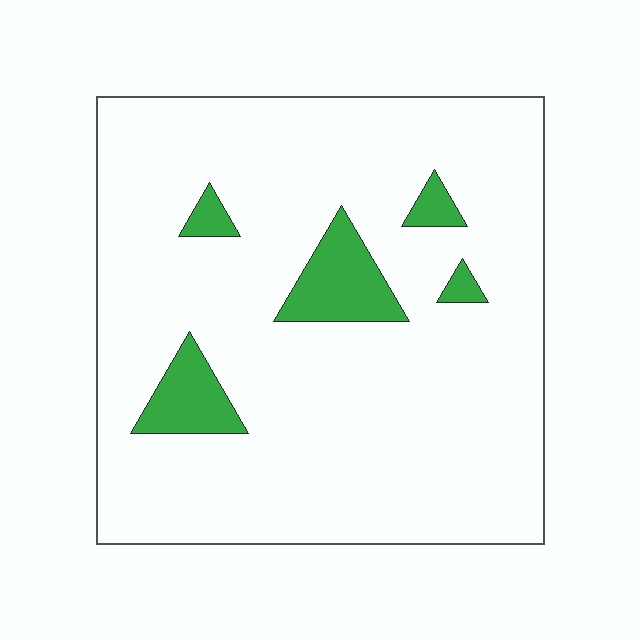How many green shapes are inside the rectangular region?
5.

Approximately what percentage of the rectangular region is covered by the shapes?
Approximately 10%.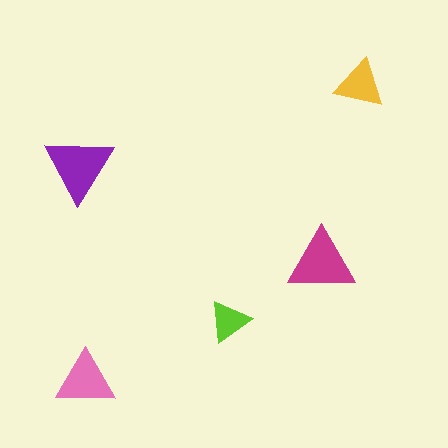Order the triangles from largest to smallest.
the purple one, the magenta one, the pink one, the yellow one, the lime one.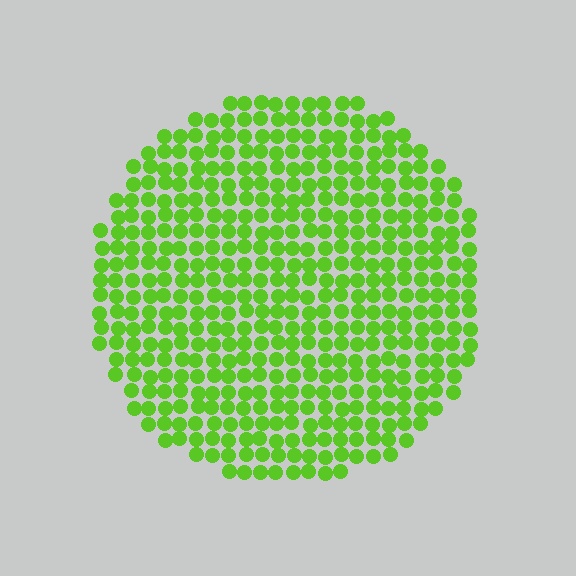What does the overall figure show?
The overall figure shows a circle.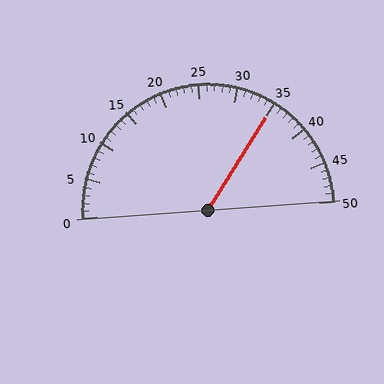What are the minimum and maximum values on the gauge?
The gauge ranges from 0 to 50.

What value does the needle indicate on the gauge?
The needle indicates approximately 35.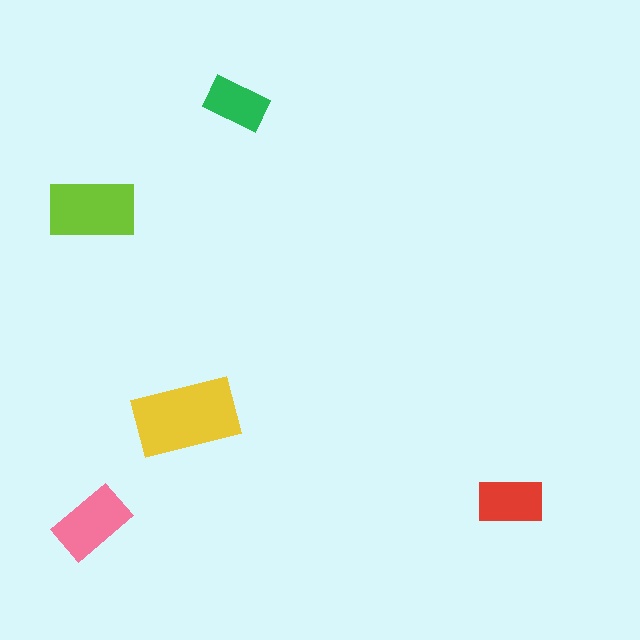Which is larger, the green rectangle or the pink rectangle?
The pink one.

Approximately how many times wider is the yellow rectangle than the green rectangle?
About 1.5 times wider.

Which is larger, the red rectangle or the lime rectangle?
The lime one.